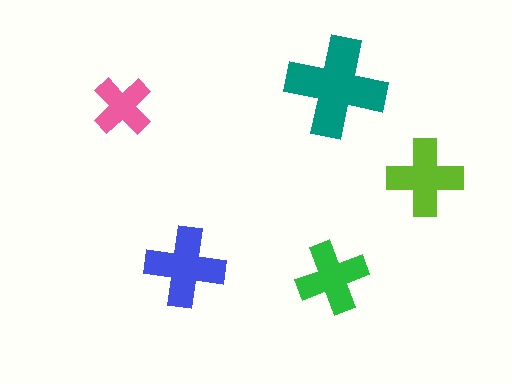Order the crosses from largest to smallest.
the teal one, the blue one, the lime one, the green one, the pink one.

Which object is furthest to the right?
The lime cross is rightmost.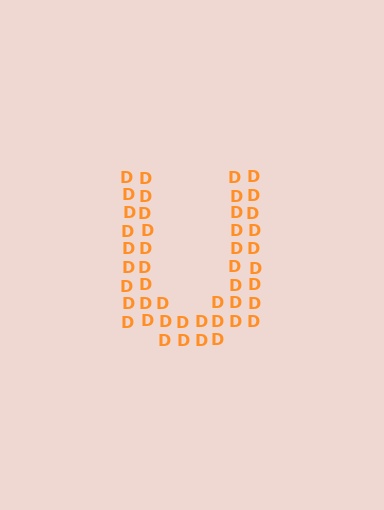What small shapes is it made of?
It is made of small letter D's.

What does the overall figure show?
The overall figure shows the letter U.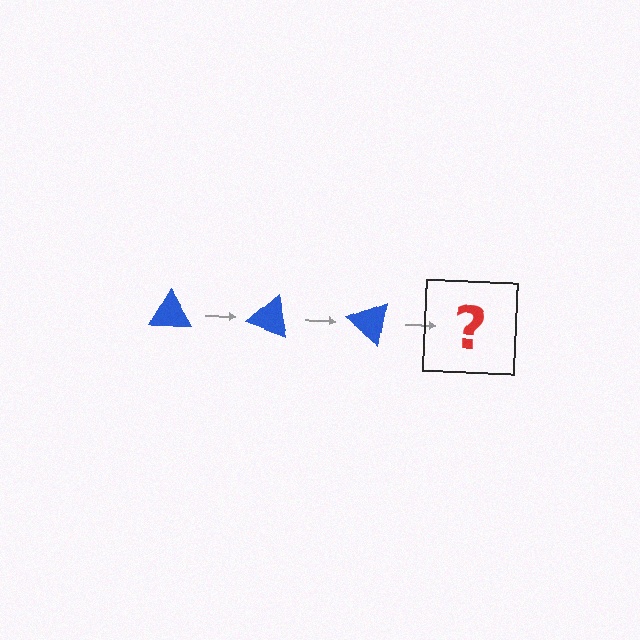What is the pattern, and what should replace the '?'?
The pattern is that the triangle rotates 20 degrees each step. The '?' should be a blue triangle rotated 60 degrees.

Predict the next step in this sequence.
The next step is a blue triangle rotated 60 degrees.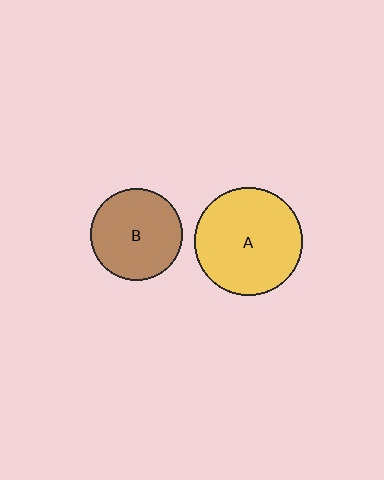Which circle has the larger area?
Circle A (yellow).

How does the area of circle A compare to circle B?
Approximately 1.4 times.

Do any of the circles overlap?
No, none of the circles overlap.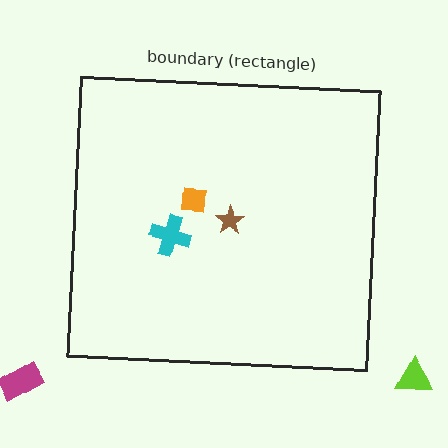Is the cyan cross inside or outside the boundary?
Inside.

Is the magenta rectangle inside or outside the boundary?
Outside.